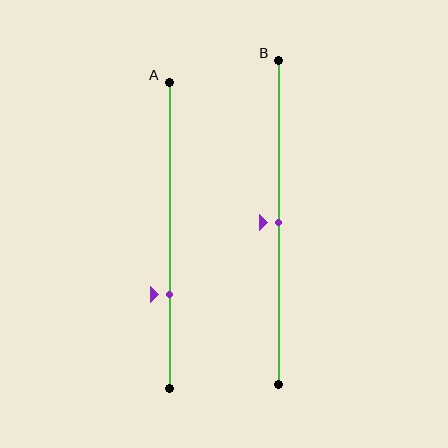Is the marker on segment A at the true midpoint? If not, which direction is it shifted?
No, the marker on segment A is shifted downward by about 19% of the segment length.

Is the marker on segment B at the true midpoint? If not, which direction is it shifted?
Yes, the marker on segment B is at the true midpoint.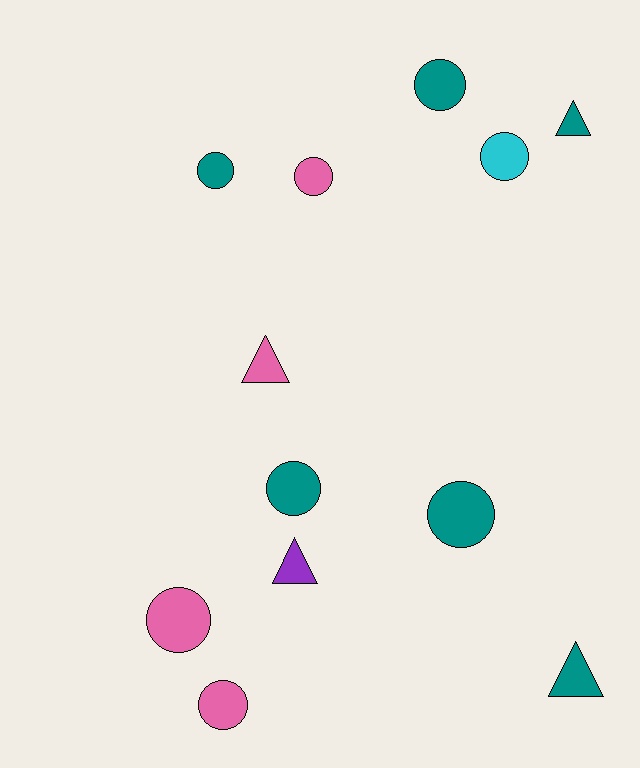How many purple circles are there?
There are no purple circles.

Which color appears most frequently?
Teal, with 6 objects.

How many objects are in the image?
There are 12 objects.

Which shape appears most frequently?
Circle, with 8 objects.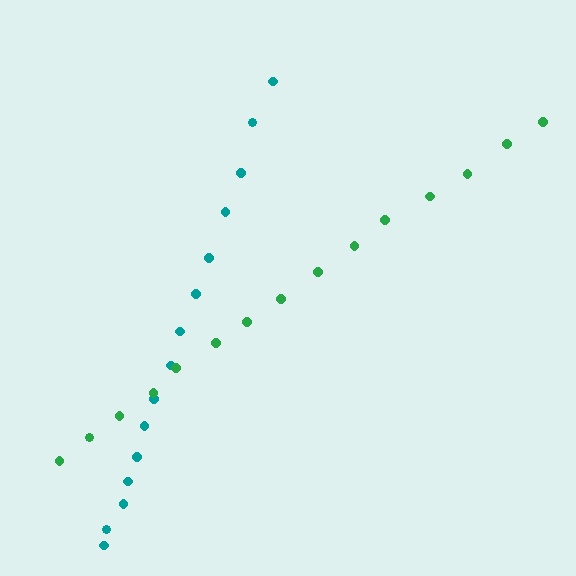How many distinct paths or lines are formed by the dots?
There are 2 distinct paths.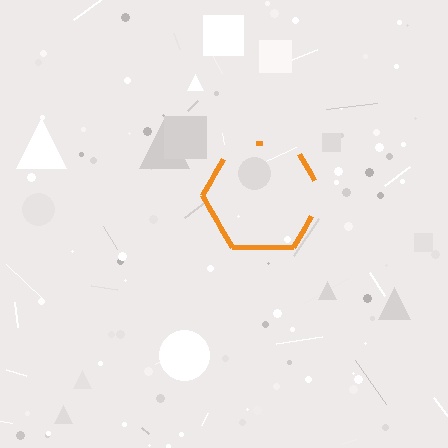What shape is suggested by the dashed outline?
The dashed outline suggests a hexagon.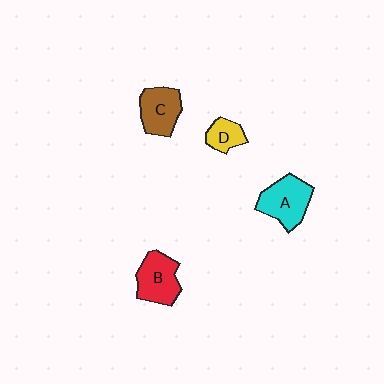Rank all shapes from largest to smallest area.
From largest to smallest: A (cyan), B (red), C (brown), D (yellow).